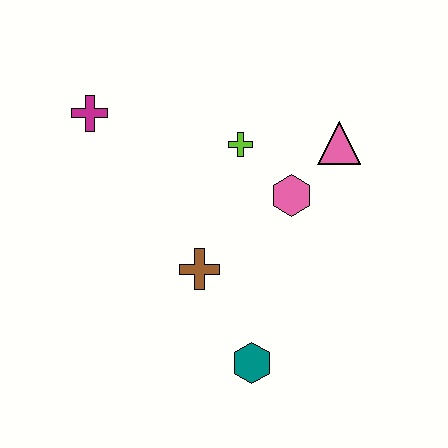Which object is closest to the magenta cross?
The lime cross is closest to the magenta cross.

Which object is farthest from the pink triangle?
The magenta cross is farthest from the pink triangle.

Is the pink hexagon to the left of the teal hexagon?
No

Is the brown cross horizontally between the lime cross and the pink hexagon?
No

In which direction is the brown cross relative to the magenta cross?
The brown cross is below the magenta cross.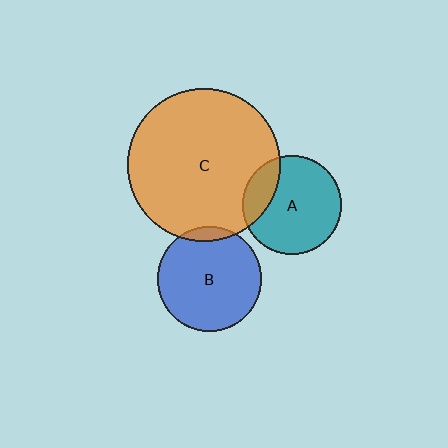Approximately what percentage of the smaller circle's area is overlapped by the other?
Approximately 20%.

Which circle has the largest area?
Circle C (orange).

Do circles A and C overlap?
Yes.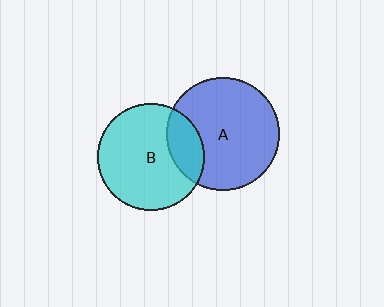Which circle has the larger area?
Circle A (blue).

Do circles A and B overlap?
Yes.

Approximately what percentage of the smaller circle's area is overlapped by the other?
Approximately 20%.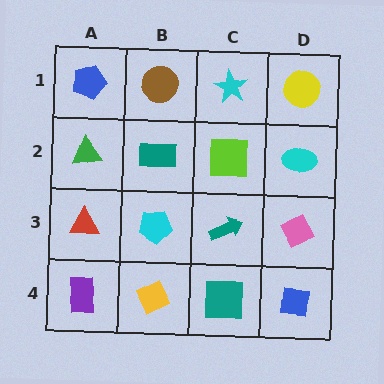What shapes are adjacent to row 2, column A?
A blue pentagon (row 1, column A), a red triangle (row 3, column A), a teal rectangle (row 2, column B).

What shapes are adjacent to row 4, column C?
A teal arrow (row 3, column C), a yellow diamond (row 4, column B), a blue square (row 4, column D).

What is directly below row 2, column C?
A teal arrow.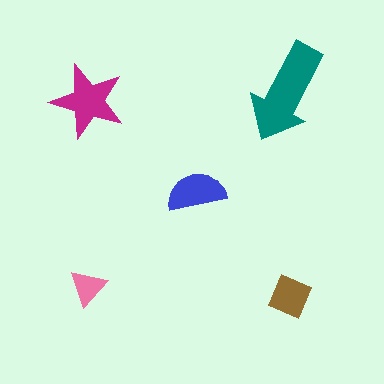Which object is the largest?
The teal arrow.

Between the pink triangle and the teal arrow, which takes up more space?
The teal arrow.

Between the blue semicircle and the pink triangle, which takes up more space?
The blue semicircle.